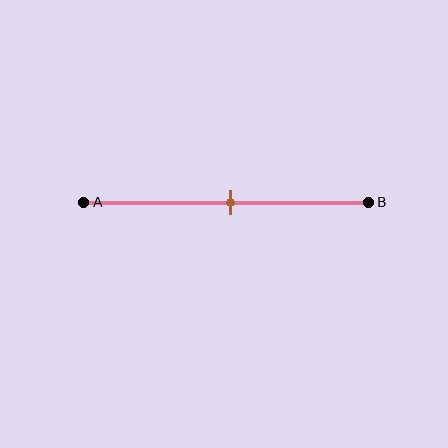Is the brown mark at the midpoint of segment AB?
Yes, the mark is approximately at the midpoint.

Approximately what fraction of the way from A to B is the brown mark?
The brown mark is approximately 50% of the way from A to B.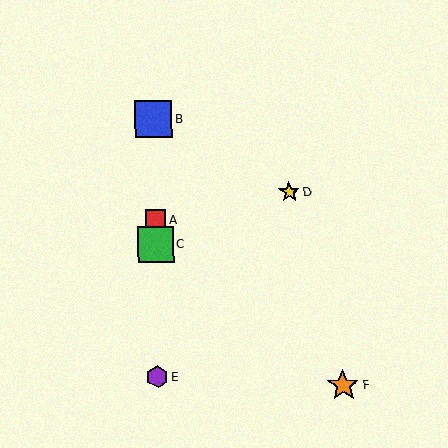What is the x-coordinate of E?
Object E is at x≈158.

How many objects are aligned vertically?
4 objects (A, B, C, E) are aligned vertically.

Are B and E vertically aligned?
Yes, both are at x≈154.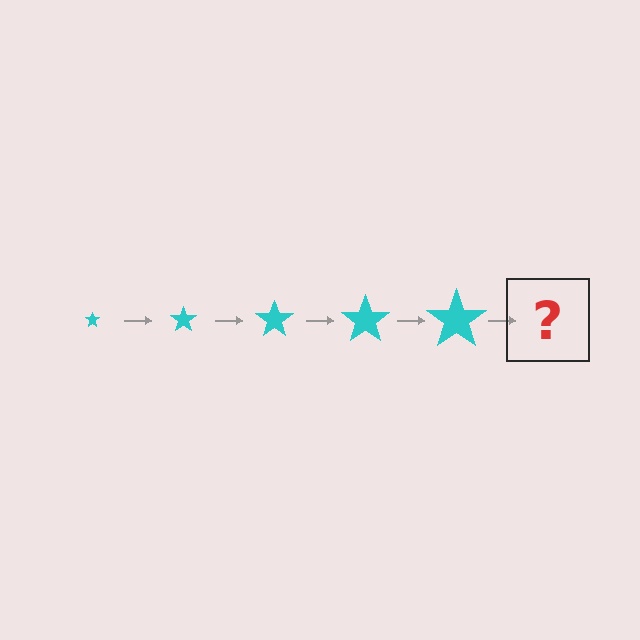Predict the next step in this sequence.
The next step is a cyan star, larger than the previous one.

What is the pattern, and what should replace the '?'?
The pattern is that the star gets progressively larger each step. The '?' should be a cyan star, larger than the previous one.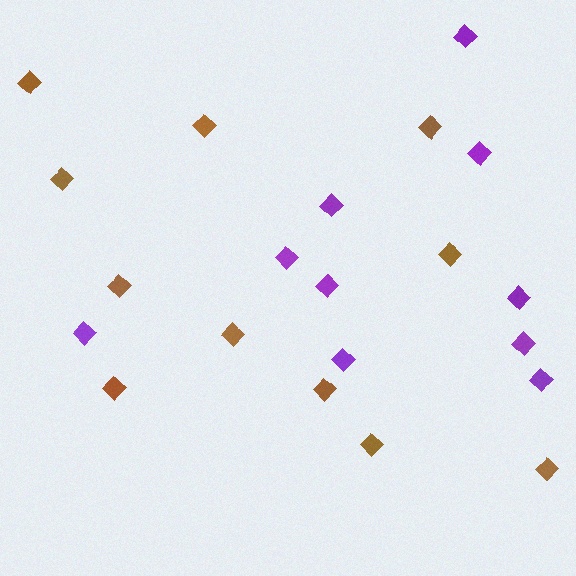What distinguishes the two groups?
There are 2 groups: one group of brown diamonds (11) and one group of purple diamonds (10).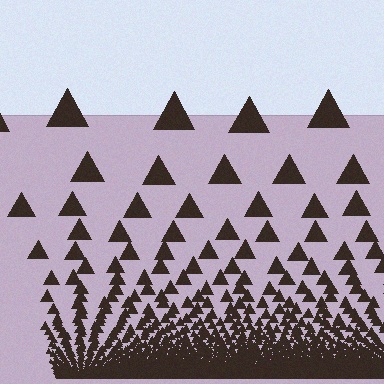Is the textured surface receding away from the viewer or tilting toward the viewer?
The surface appears to tilt toward the viewer. Texture elements get larger and sparser toward the top.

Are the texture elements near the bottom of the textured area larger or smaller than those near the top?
Smaller. The gradient is inverted — elements near the bottom are smaller and denser.